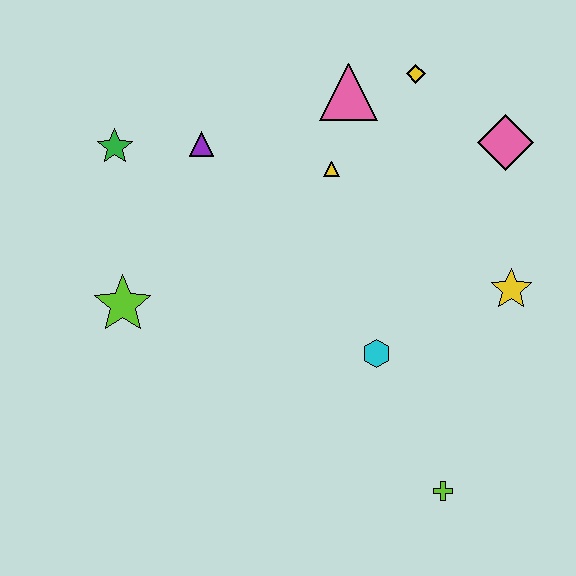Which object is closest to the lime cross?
The cyan hexagon is closest to the lime cross.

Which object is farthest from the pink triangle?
The lime cross is farthest from the pink triangle.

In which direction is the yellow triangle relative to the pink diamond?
The yellow triangle is to the left of the pink diamond.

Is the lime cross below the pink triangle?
Yes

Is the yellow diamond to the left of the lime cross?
Yes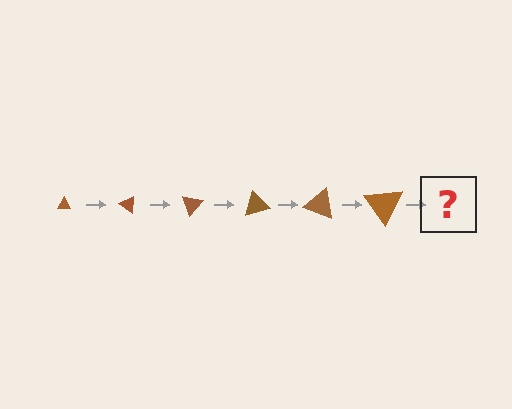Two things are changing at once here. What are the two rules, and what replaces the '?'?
The two rules are that the triangle grows larger each step and it rotates 35 degrees each step. The '?' should be a triangle, larger than the previous one and rotated 210 degrees from the start.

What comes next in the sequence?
The next element should be a triangle, larger than the previous one and rotated 210 degrees from the start.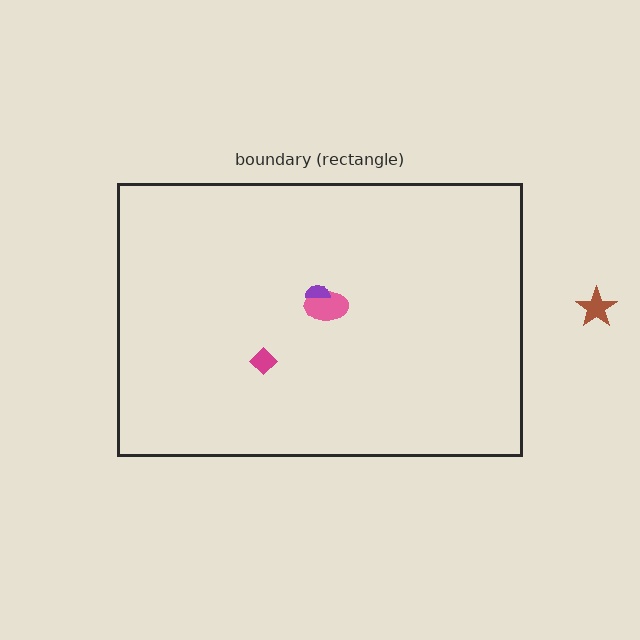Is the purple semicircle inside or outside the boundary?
Inside.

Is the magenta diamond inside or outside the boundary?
Inside.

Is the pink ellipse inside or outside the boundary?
Inside.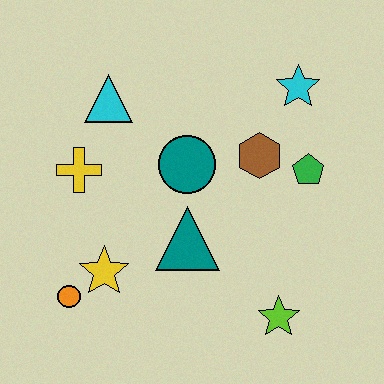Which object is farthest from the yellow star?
The cyan star is farthest from the yellow star.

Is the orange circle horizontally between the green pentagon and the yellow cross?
No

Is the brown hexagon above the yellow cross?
Yes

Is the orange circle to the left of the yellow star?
Yes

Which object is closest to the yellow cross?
The cyan triangle is closest to the yellow cross.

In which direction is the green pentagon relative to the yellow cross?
The green pentagon is to the right of the yellow cross.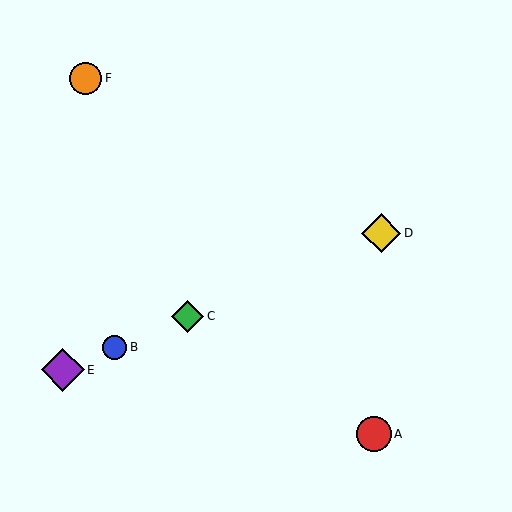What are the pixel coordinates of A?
Object A is at (374, 434).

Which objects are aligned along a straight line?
Objects B, C, D, E are aligned along a straight line.